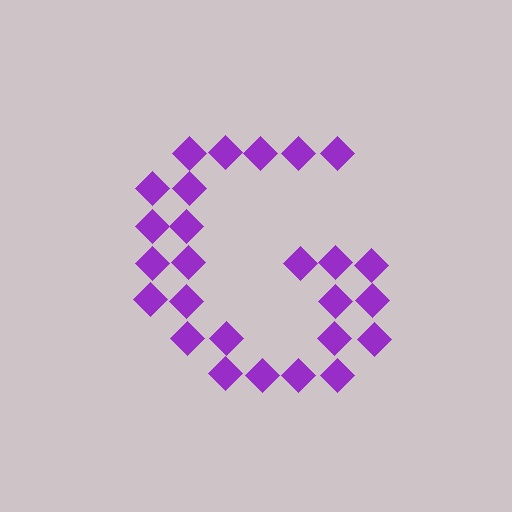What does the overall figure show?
The overall figure shows the letter G.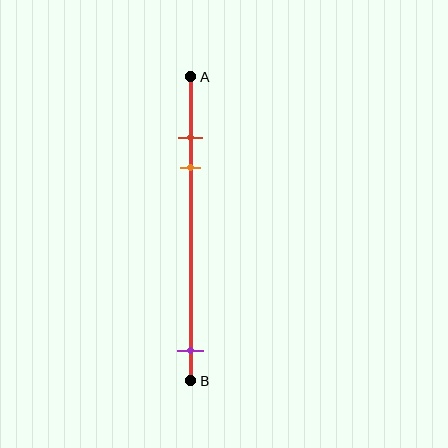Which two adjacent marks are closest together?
The red and orange marks are the closest adjacent pair.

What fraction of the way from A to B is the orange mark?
The orange mark is approximately 30% (0.3) of the way from A to B.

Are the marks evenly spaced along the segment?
No, the marks are not evenly spaced.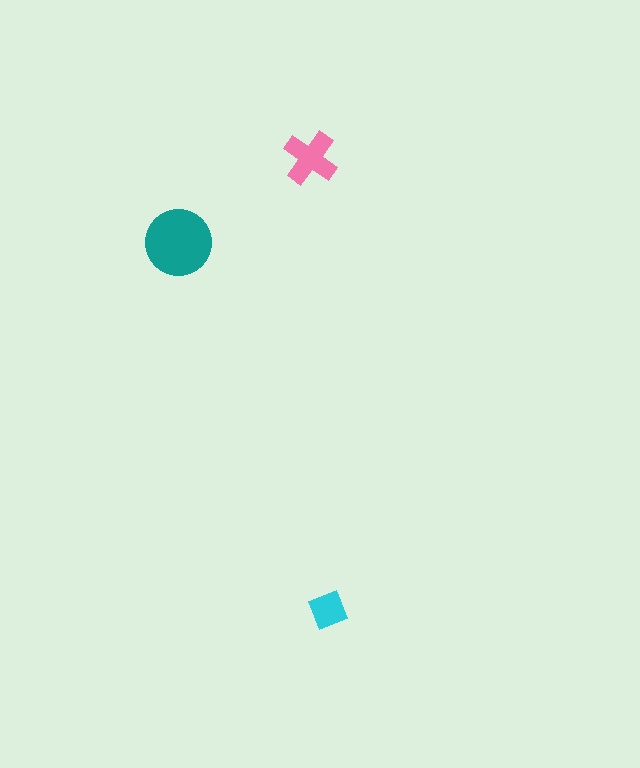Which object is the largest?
The teal circle.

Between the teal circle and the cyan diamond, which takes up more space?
The teal circle.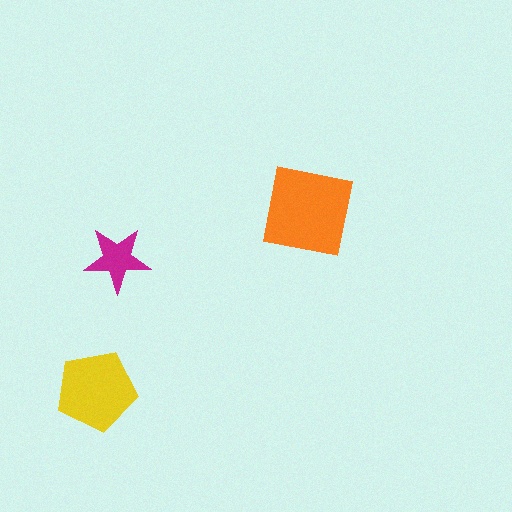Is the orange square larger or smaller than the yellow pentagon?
Larger.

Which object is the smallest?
The magenta star.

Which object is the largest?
The orange square.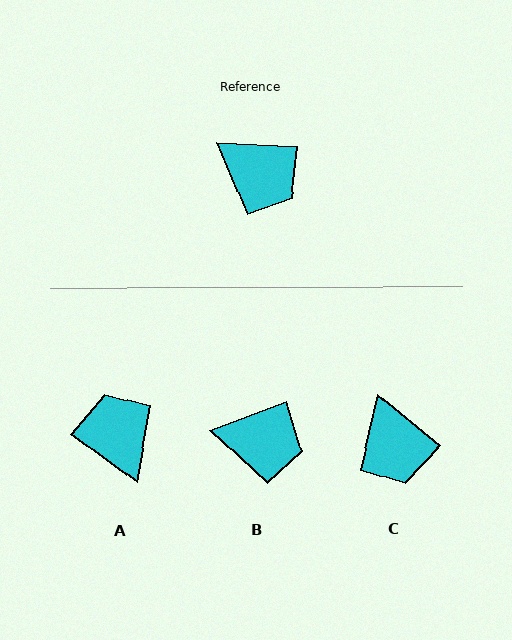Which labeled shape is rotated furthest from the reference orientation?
A, about 147 degrees away.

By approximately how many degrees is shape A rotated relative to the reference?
Approximately 147 degrees counter-clockwise.